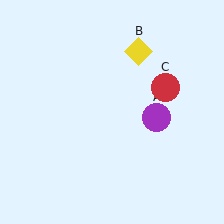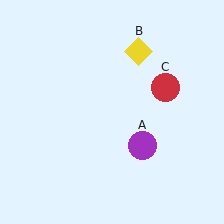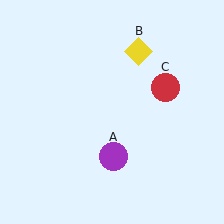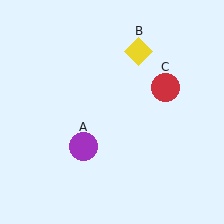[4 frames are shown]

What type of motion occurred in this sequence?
The purple circle (object A) rotated clockwise around the center of the scene.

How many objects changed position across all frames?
1 object changed position: purple circle (object A).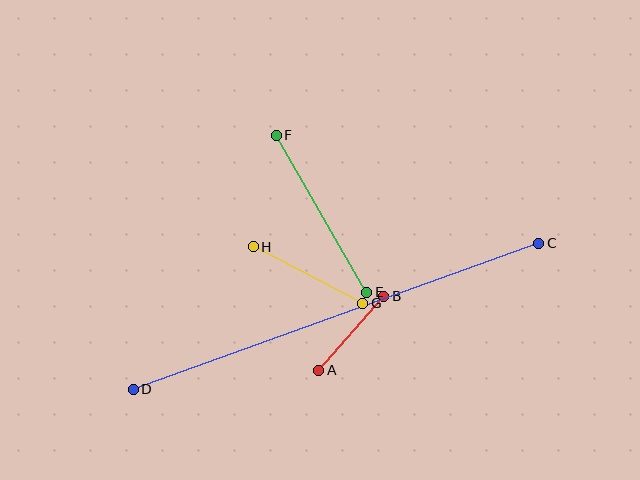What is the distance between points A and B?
The distance is approximately 98 pixels.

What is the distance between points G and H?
The distance is approximately 123 pixels.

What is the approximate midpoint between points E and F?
The midpoint is at approximately (321, 214) pixels.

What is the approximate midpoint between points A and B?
The midpoint is at approximately (351, 333) pixels.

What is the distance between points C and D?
The distance is approximately 431 pixels.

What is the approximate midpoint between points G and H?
The midpoint is at approximately (308, 275) pixels.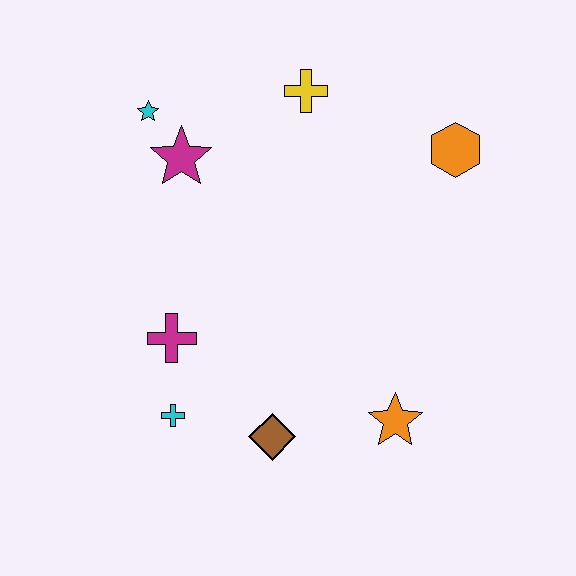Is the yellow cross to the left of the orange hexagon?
Yes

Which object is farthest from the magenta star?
The orange star is farthest from the magenta star.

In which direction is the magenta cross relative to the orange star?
The magenta cross is to the left of the orange star.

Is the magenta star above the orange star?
Yes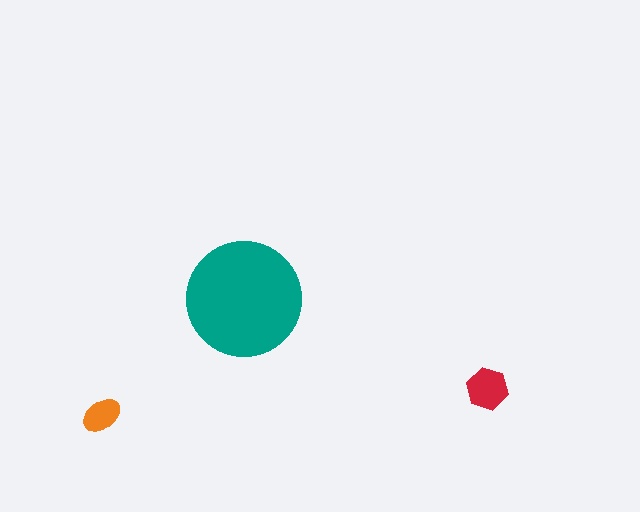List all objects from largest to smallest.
The teal circle, the red hexagon, the orange ellipse.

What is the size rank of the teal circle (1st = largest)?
1st.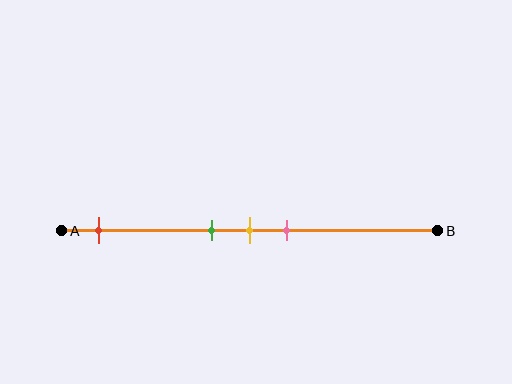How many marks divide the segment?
There are 4 marks dividing the segment.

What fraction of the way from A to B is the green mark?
The green mark is approximately 40% (0.4) of the way from A to B.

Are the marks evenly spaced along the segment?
No, the marks are not evenly spaced.